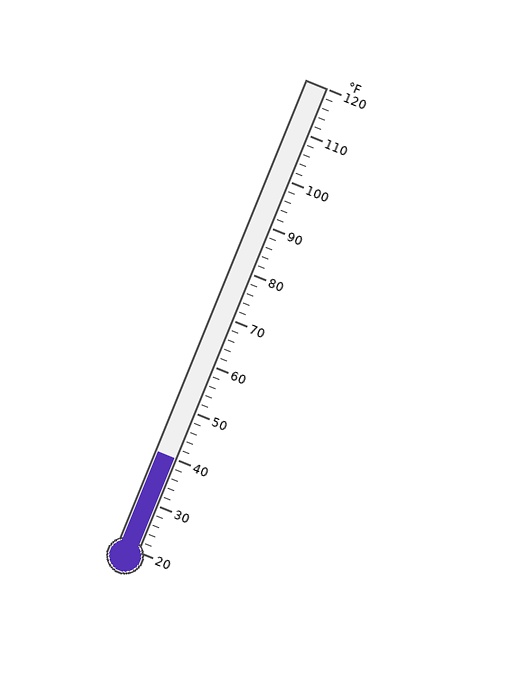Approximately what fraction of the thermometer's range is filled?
The thermometer is filled to approximately 20% of its range.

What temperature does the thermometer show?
The thermometer shows approximately 40°F.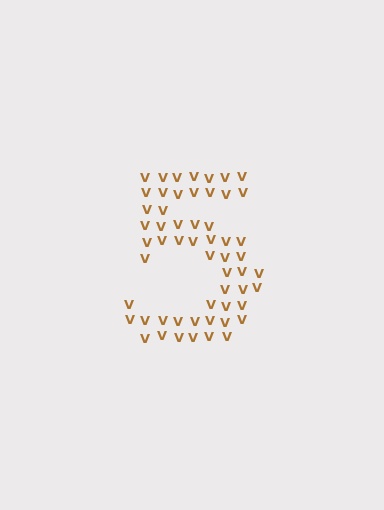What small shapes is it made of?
It is made of small letter V's.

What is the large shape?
The large shape is the digit 5.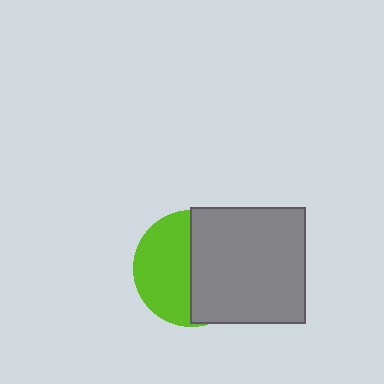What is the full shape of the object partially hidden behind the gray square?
The partially hidden object is a lime circle.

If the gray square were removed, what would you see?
You would see the complete lime circle.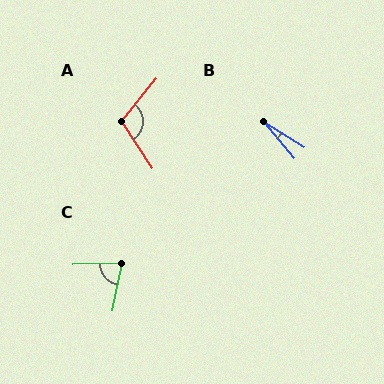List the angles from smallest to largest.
B (18°), C (77°), A (107°).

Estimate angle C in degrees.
Approximately 77 degrees.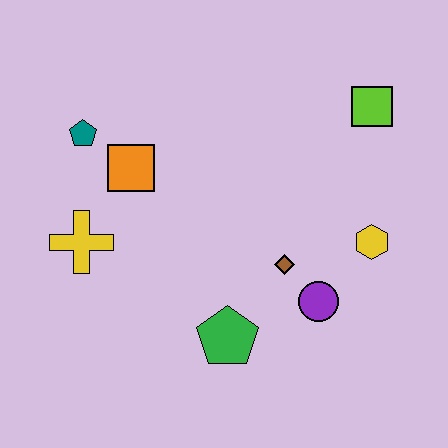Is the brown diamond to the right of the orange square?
Yes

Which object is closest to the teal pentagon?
The orange square is closest to the teal pentagon.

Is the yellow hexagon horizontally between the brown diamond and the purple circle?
No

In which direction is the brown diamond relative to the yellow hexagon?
The brown diamond is to the left of the yellow hexagon.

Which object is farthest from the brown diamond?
The teal pentagon is farthest from the brown diamond.